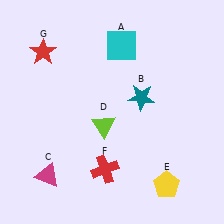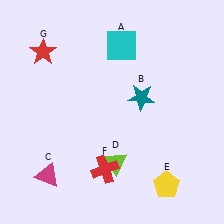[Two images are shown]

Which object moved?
The lime triangle (D) moved down.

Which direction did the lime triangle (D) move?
The lime triangle (D) moved down.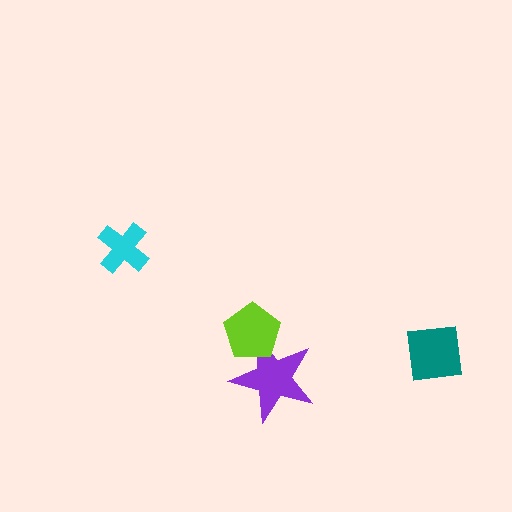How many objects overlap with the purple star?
1 object overlaps with the purple star.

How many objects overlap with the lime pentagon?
1 object overlaps with the lime pentagon.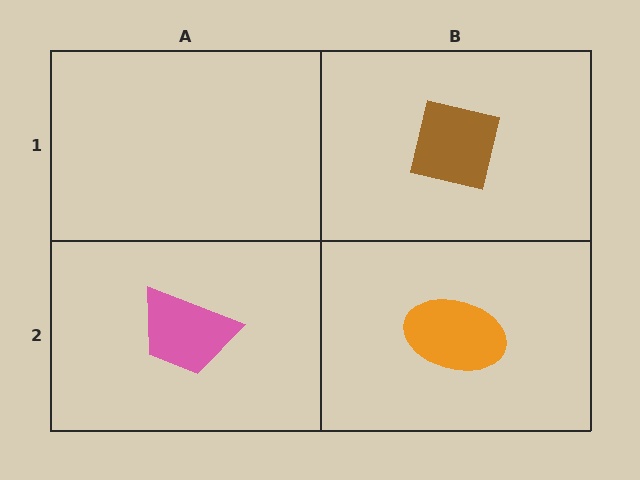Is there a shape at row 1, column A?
No, that cell is empty.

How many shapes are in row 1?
1 shape.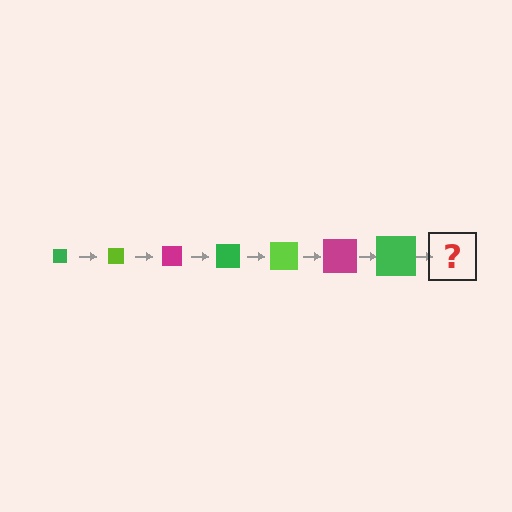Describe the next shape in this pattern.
It should be a lime square, larger than the previous one.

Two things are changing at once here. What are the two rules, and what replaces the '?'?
The two rules are that the square grows larger each step and the color cycles through green, lime, and magenta. The '?' should be a lime square, larger than the previous one.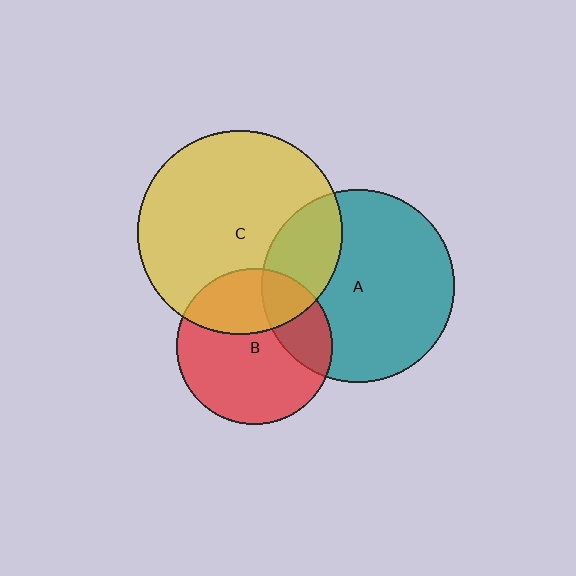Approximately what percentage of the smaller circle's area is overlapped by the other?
Approximately 35%.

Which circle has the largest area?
Circle C (yellow).